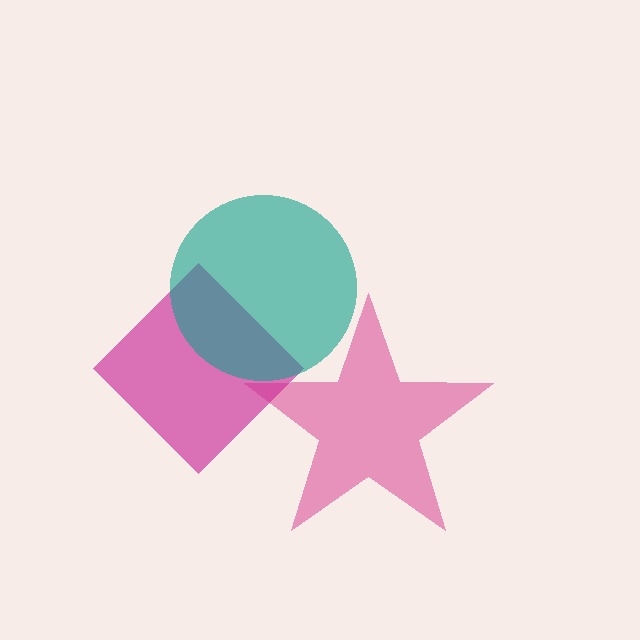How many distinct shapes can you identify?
There are 3 distinct shapes: a pink star, a magenta diamond, a teal circle.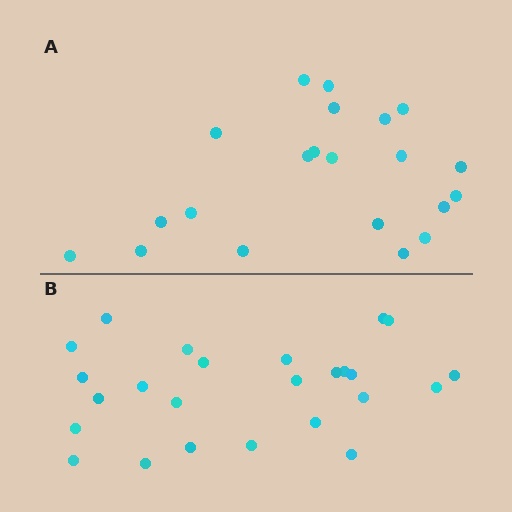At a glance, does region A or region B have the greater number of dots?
Region B (the bottom region) has more dots.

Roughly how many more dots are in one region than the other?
Region B has about 4 more dots than region A.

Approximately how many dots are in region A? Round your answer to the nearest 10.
About 20 dots. (The exact count is 21, which rounds to 20.)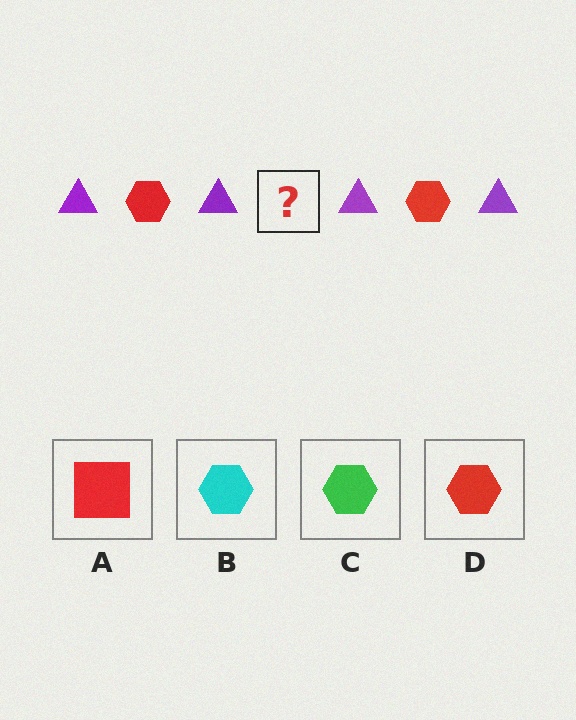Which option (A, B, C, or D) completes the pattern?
D.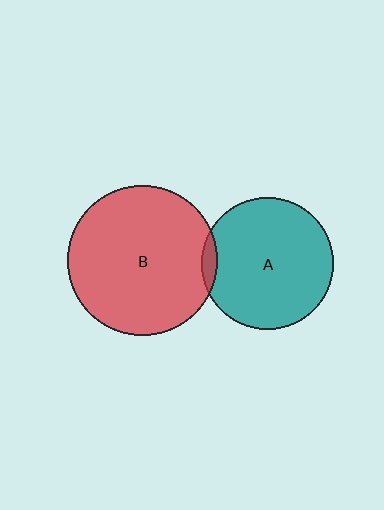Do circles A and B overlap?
Yes.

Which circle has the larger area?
Circle B (red).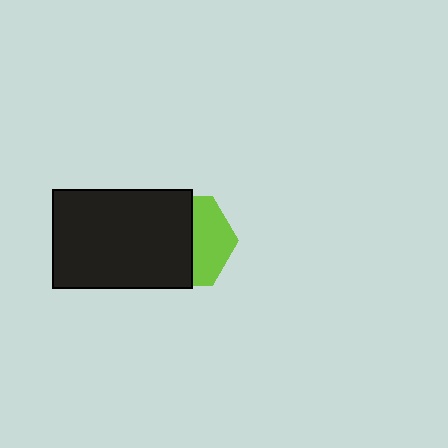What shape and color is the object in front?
The object in front is a black rectangle.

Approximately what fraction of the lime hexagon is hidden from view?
Roughly 58% of the lime hexagon is hidden behind the black rectangle.